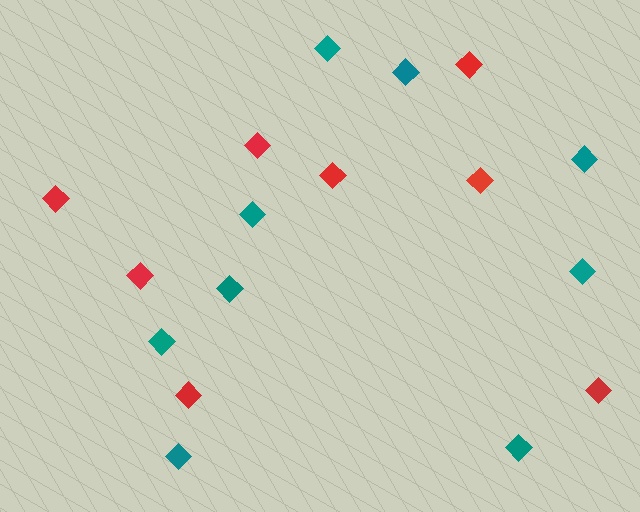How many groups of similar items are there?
There are 2 groups: one group of red diamonds (8) and one group of teal diamonds (9).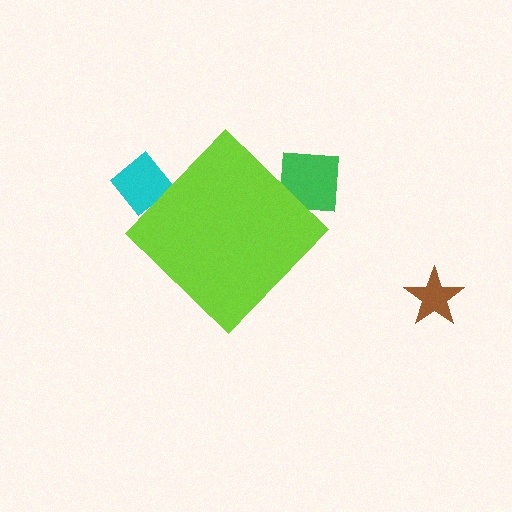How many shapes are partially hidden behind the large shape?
2 shapes are partially hidden.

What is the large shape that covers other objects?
A lime diamond.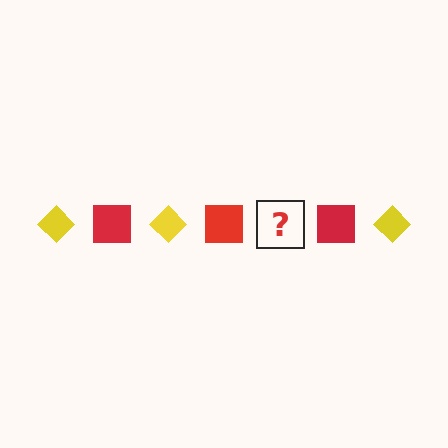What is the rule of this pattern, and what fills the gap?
The rule is that the pattern alternates between yellow diamond and red square. The gap should be filled with a yellow diamond.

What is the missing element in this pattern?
The missing element is a yellow diamond.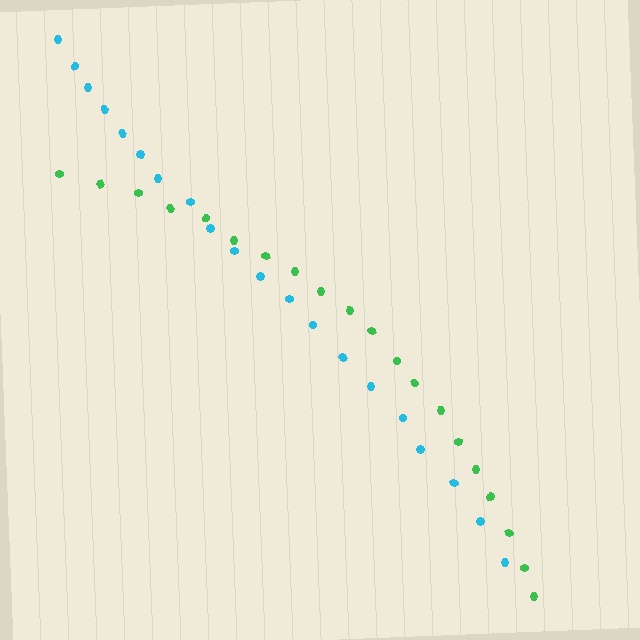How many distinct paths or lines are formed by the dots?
There are 2 distinct paths.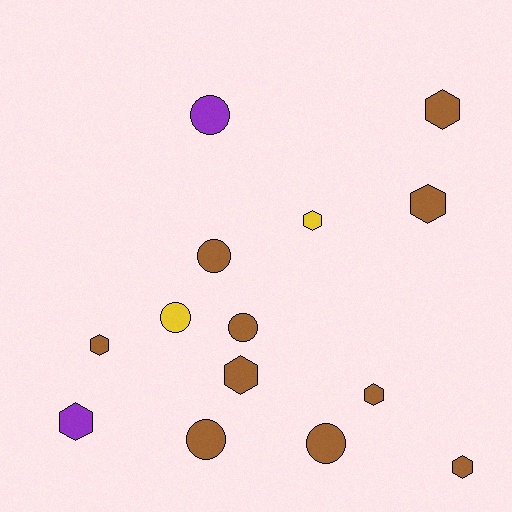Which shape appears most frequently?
Hexagon, with 8 objects.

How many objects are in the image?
There are 14 objects.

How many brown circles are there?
There are 4 brown circles.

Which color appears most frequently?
Brown, with 10 objects.